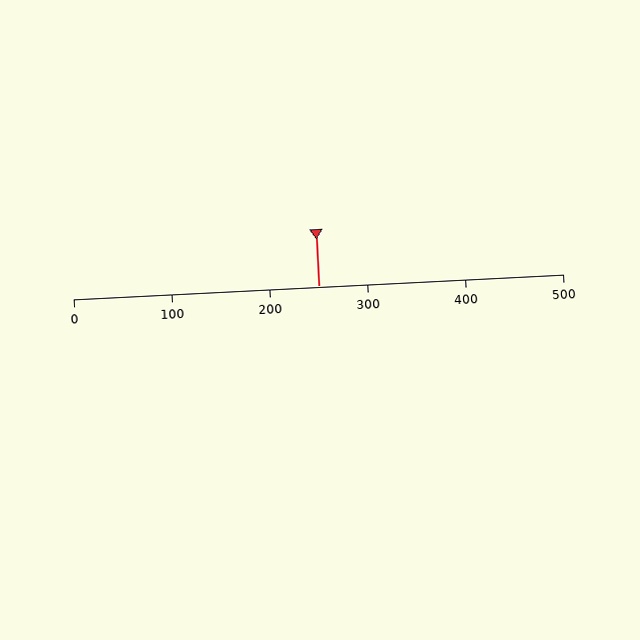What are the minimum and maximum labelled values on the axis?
The axis runs from 0 to 500.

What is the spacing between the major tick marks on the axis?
The major ticks are spaced 100 apart.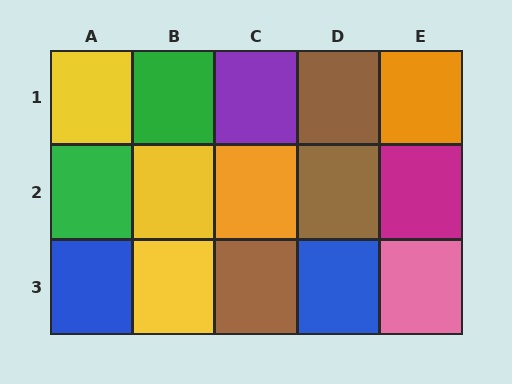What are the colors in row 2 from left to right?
Green, yellow, orange, brown, magenta.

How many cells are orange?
2 cells are orange.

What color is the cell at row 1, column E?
Orange.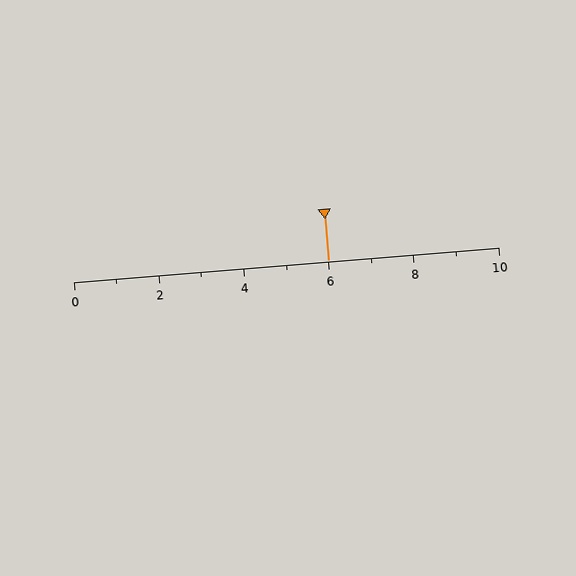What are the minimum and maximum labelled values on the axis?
The axis runs from 0 to 10.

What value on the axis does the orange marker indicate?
The marker indicates approximately 6.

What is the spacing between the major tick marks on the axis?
The major ticks are spaced 2 apart.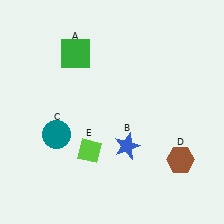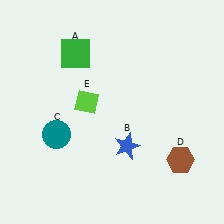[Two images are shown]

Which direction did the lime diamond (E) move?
The lime diamond (E) moved up.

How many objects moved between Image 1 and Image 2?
1 object moved between the two images.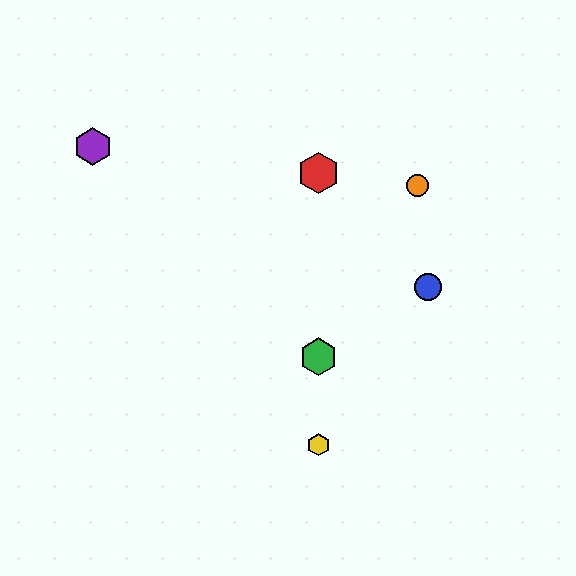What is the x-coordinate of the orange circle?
The orange circle is at x≈417.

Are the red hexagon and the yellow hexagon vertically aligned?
Yes, both are at x≈319.